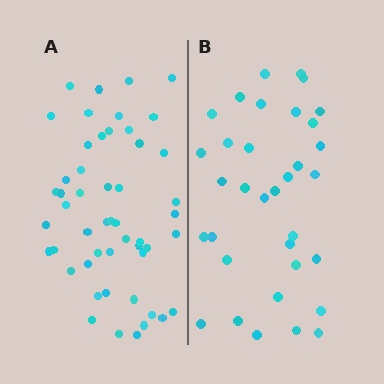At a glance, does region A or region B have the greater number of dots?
Region A (the left region) has more dots.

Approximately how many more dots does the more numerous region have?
Region A has approximately 15 more dots than region B.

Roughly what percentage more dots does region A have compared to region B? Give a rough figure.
About 50% more.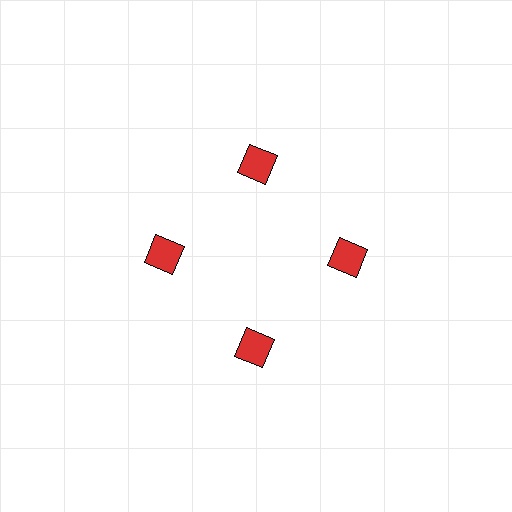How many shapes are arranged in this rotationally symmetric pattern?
There are 4 shapes, arranged in 4 groups of 1.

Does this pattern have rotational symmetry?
Yes, this pattern has 4-fold rotational symmetry. It looks the same after rotating 90 degrees around the center.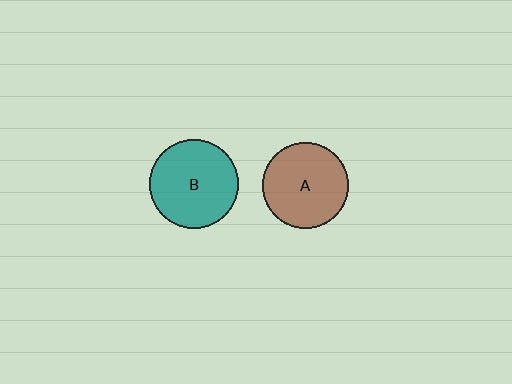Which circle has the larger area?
Circle B (teal).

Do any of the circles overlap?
No, none of the circles overlap.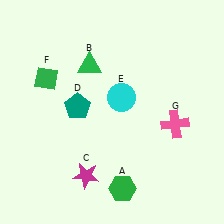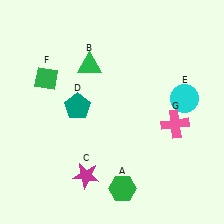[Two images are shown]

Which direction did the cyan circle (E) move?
The cyan circle (E) moved right.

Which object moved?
The cyan circle (E) moved right.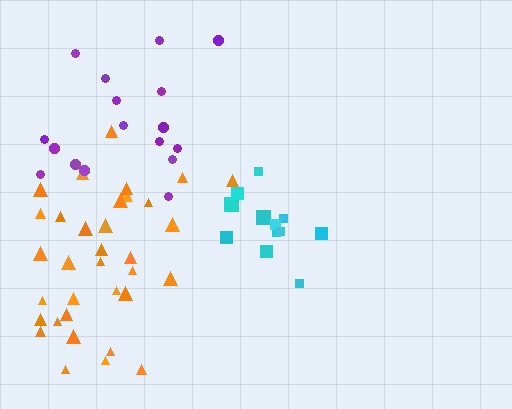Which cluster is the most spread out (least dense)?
Purple.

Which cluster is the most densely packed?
Cyan.